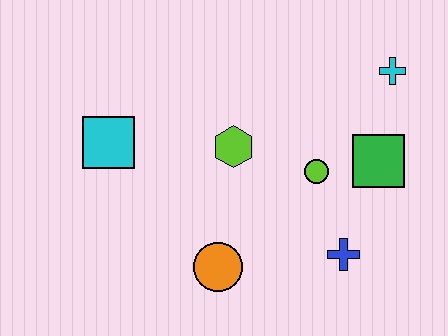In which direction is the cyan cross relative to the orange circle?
The cyan cross is above the orange circle.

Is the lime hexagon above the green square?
Yes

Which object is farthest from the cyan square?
The cyan cross is farthest from the cyan square.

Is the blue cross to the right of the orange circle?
Yes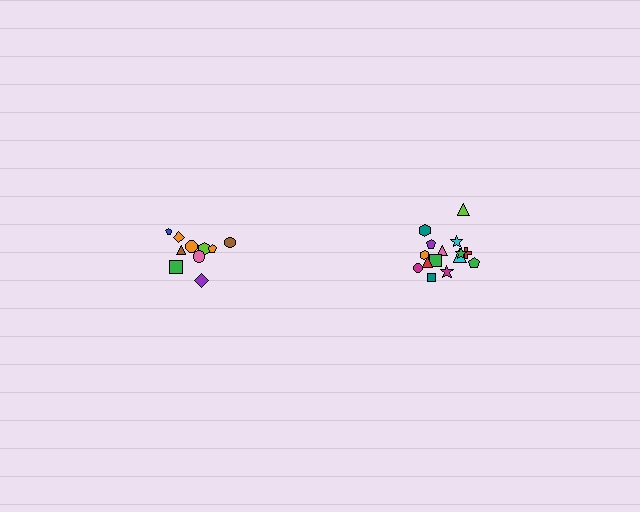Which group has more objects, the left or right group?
The right group.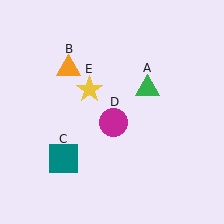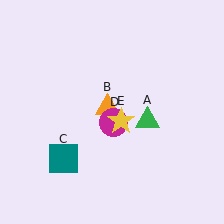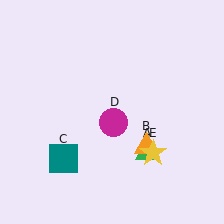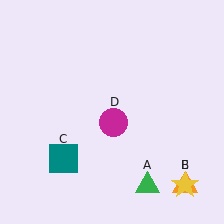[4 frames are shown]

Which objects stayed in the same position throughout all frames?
Teal square (object C) and magenta circle (object D) remained stationary.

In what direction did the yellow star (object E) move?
The yellow star (object E) moved down and to the right.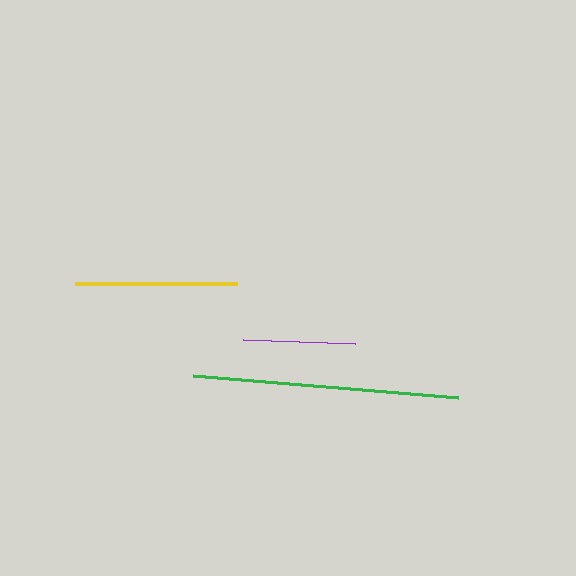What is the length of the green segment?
The green segment is approximately 266 pixels long.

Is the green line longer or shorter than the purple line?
The green line is longer than the purple line.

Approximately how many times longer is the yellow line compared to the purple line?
The yellow line is approximately 1.4 times the length of the purple line.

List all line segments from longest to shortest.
From longest to shortest: green, yellow, purple.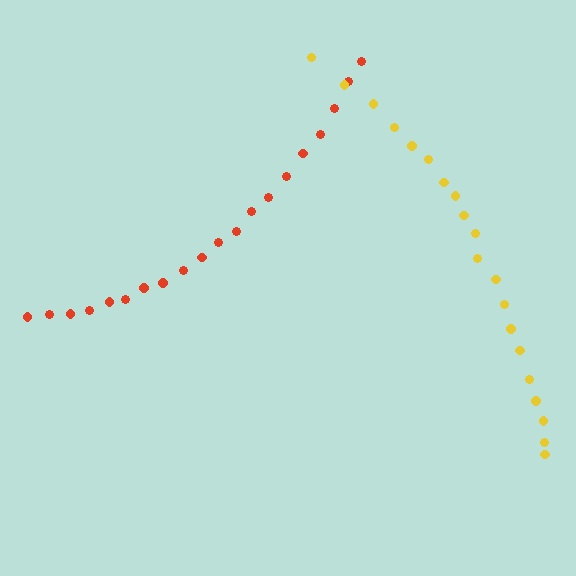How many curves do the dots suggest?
There are 2 distinct paths.